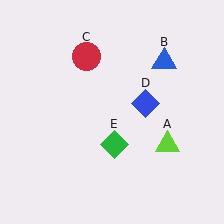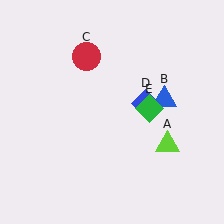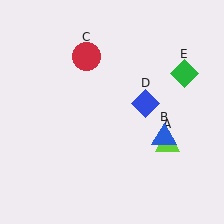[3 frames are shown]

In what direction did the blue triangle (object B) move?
The blue triangle (object B) moved down.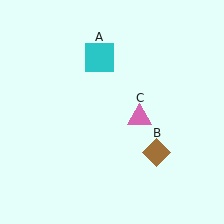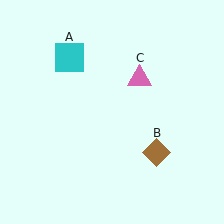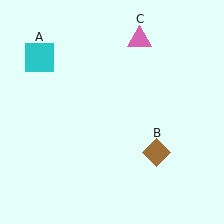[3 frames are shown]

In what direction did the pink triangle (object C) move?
The pink triangle (object C) moved up.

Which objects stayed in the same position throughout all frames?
Brown diamond (object B) remained stationary.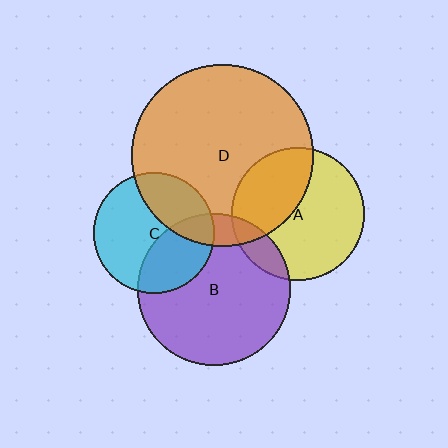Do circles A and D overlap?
Yes.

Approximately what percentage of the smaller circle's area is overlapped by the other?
Approximately 40%.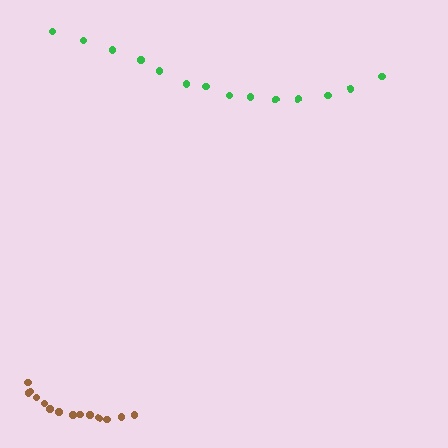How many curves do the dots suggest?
There are 2 distinct paths.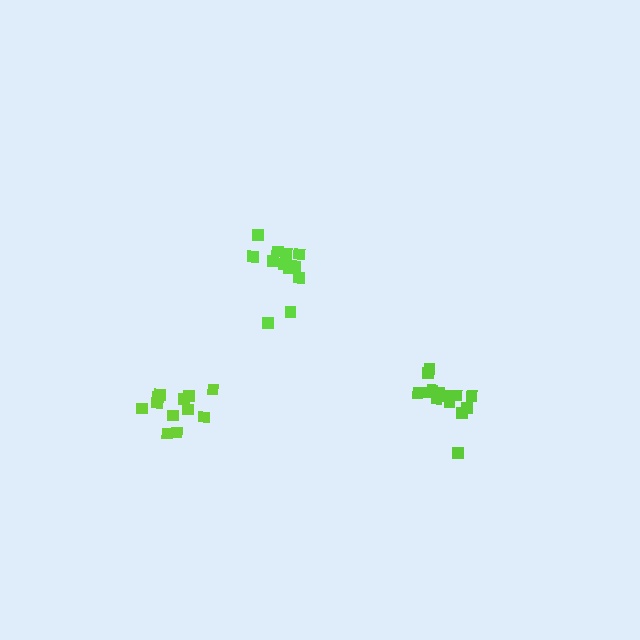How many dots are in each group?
Group 1: 13 dots, Group 2: 12 dots, Group 3: 14 dots (39 total).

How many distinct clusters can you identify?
There are 3 distinct clusters.